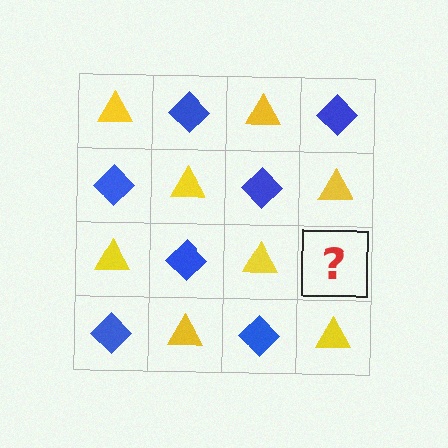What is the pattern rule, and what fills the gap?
The rule is that it alternates yellow triangle and blue diamond in a checkerboard pattern. The gap should be filled with a blue diamond.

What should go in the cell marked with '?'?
The missing cell should contain a blue diamond.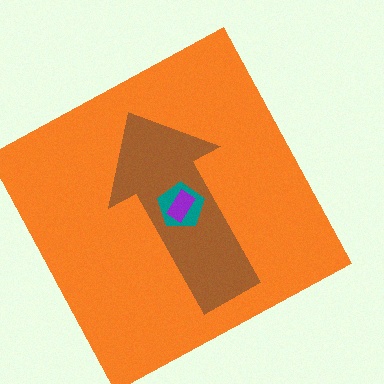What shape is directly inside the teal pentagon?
The purple rectangle.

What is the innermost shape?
The purple rectangle.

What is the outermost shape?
The orange square.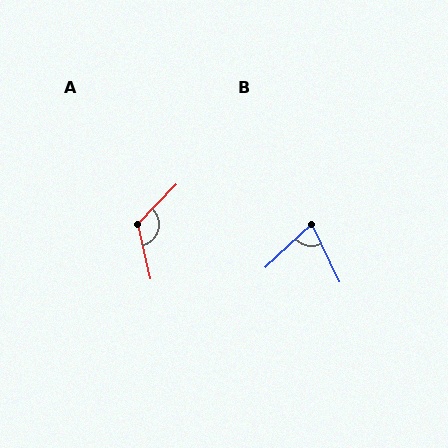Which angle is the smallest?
B, at approximately 72 degrees.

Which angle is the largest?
A, at approximately 123 degrees.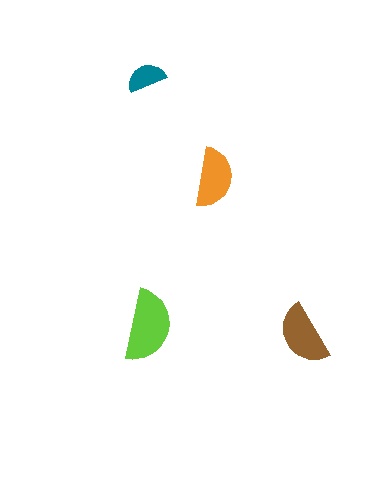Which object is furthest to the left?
The teal semicircle is leftmost.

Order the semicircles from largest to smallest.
the lime one, the brown one, the orange one, the teal one.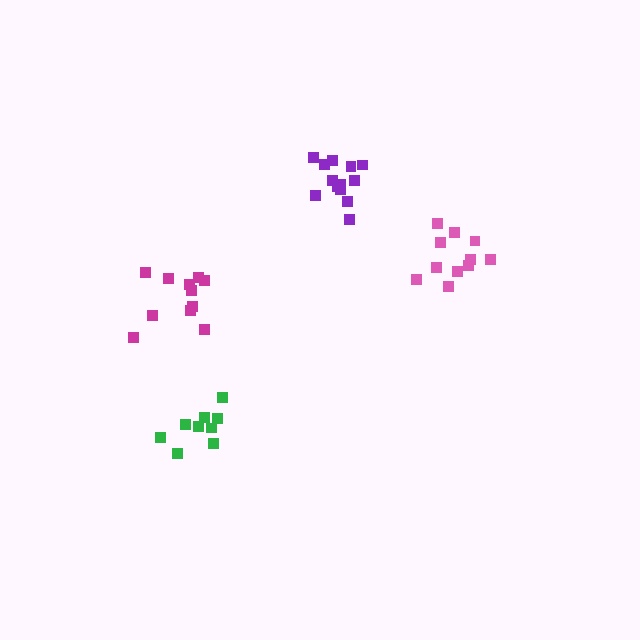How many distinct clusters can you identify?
There are 4 distinct clusters.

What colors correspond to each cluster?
The clusters are colored: purple, magenta, pink, green.